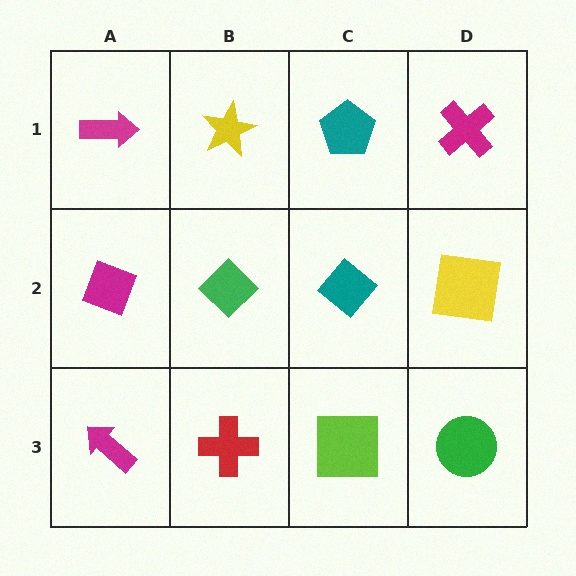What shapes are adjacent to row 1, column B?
A green diamond (row 2, column B), a magenta arrow (row 1, column A), a teal pentagon (row 1, column C).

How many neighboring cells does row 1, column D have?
2.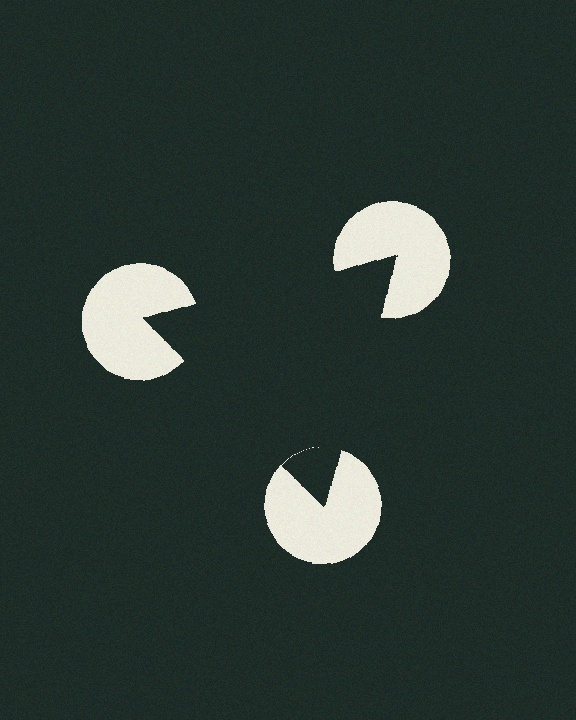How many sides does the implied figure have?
3 sides.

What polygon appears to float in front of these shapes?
An illusory triangle — its edges are inferred from the aligned wedge cuts in the pac-man discs, not physically drawn.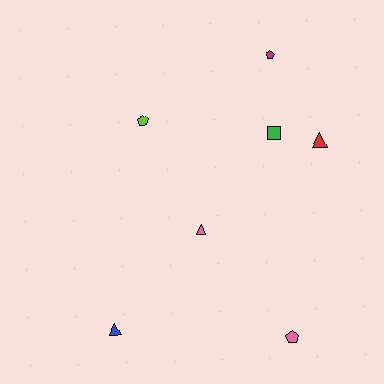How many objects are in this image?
There are 7 objects.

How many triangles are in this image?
There are 3 triangles.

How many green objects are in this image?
There is 1 green object.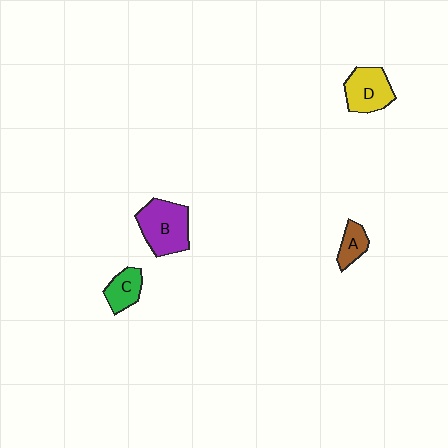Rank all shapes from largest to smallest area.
From largest to smallest: B (purple), D (yellow), C (green), A (brown).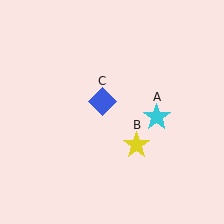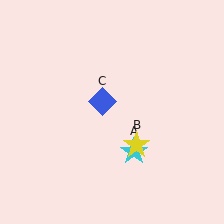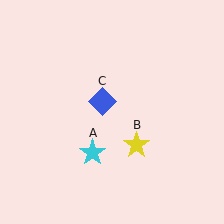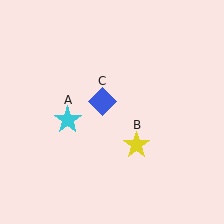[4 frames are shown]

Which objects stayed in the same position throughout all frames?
Yellow star (object B) and blue diamond (object C) remained stationary.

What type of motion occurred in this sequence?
The cyan star (object A) rotated clockwise around the center of the scene.